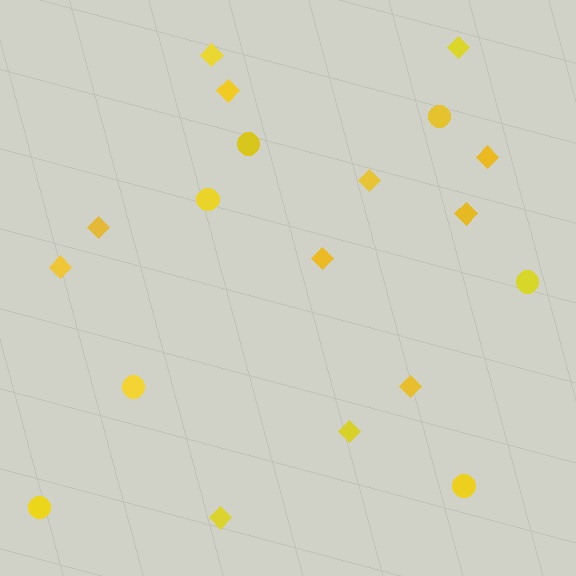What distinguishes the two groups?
There are 2 groups: one group of circles (7) and one group of diamonds (12).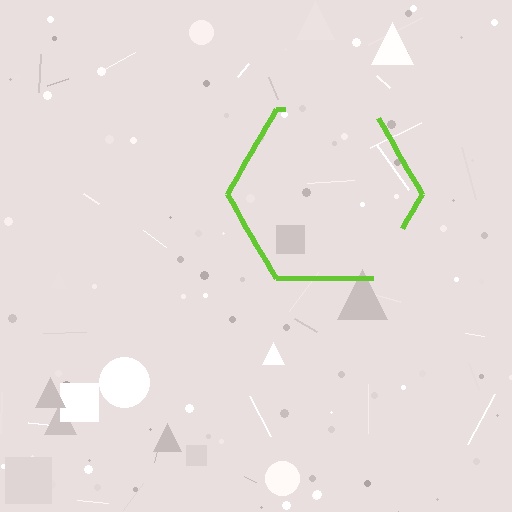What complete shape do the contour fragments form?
The contour fragments form a hexagon.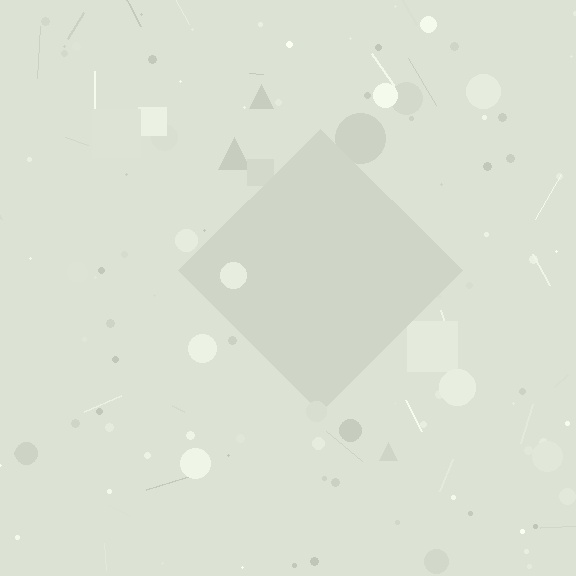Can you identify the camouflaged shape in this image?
The camouflaged shape is a diamond.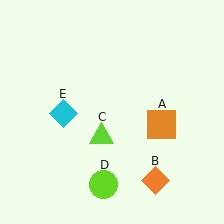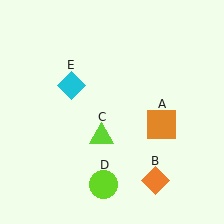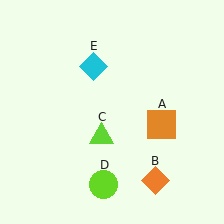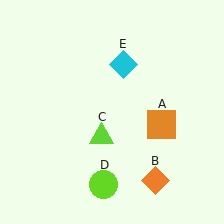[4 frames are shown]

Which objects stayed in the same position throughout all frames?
Orange square (object A) and orange diamond (object B) and lime triangle (object C) and lime circle (object D) remained stationary.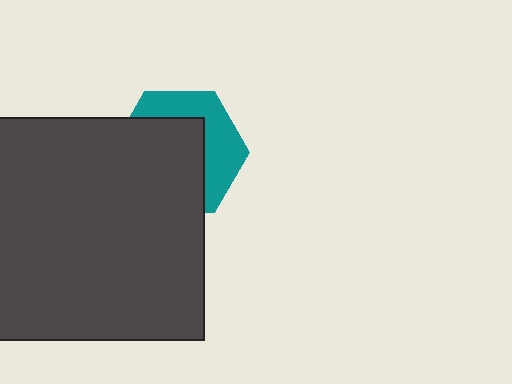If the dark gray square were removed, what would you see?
You would see the complete teal hexagon.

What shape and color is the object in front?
The object in front is a dark gray square.